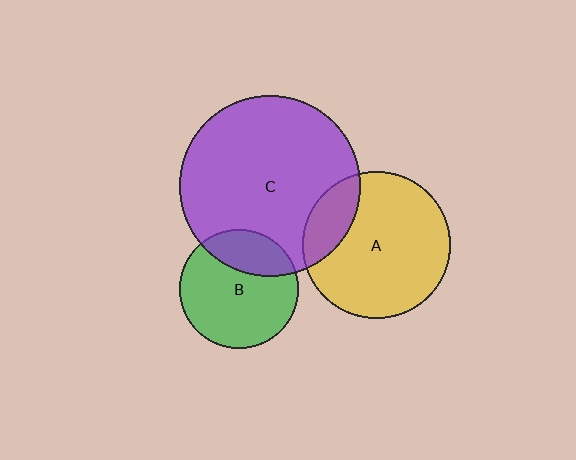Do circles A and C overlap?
Yes.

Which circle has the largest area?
Circle C (purple).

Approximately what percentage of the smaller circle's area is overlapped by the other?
Approximately 20%.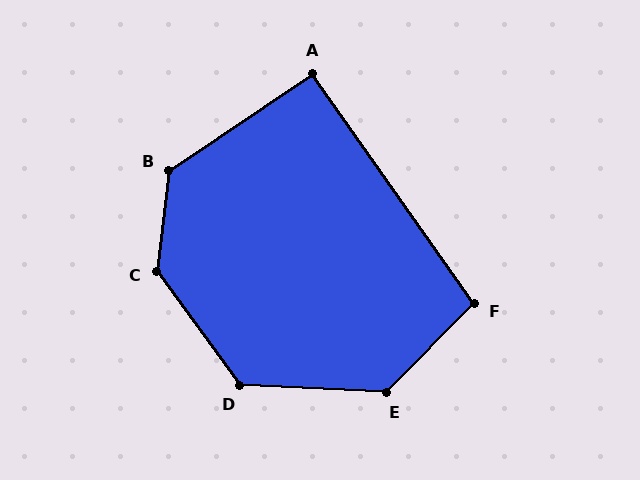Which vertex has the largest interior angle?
C, at approximately 137 degrees.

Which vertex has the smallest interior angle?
A, at approximately 91 degrees.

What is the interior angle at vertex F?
Approximately 101 degrees (obtuse).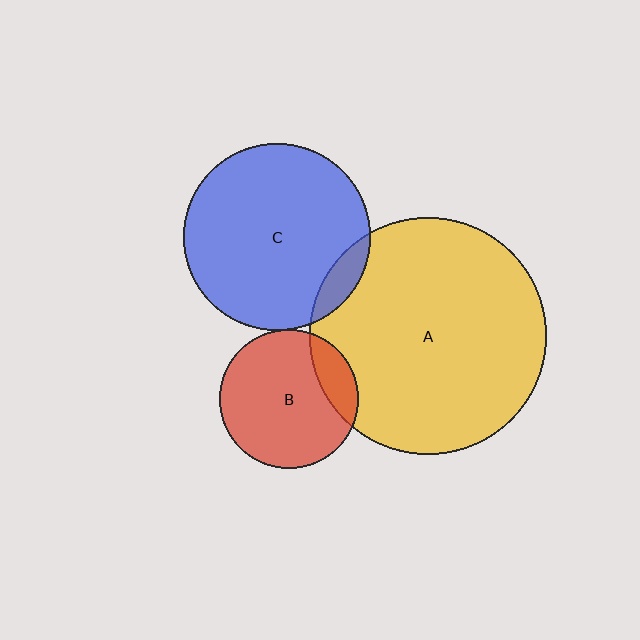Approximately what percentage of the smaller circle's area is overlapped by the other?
Approximately 10%.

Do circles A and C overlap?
Yes.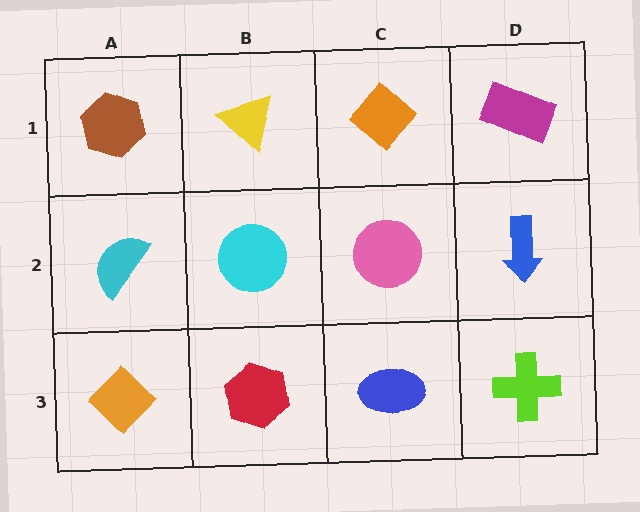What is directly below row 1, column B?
A cyan circle.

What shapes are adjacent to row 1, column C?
A pink circle (row 2, column C), a yellow triangle (row 1, column B), a magenta rectangle (row 1, column D).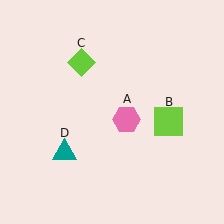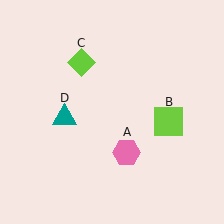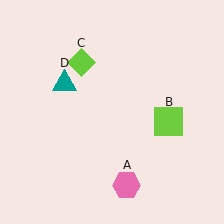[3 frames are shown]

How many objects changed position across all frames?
2 objects changed position: pink hexagon (object A), teal triangle (object D).